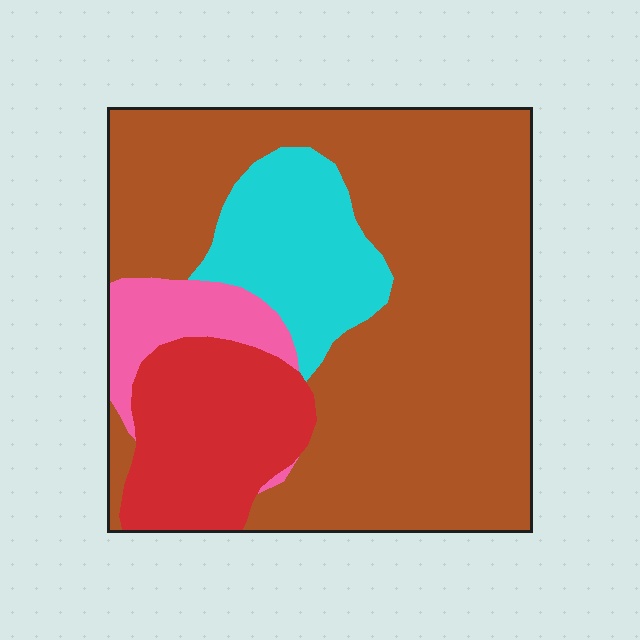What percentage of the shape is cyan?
Cyan takes up about one eighth (1/8) of the shape.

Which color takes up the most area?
Brown, at roughly 65%.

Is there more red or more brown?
Brown.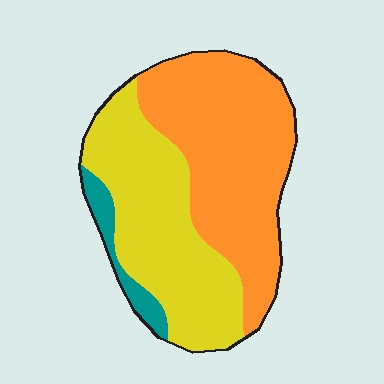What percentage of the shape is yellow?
Yellow takes up about two fifths (2/5) of the shape.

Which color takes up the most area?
Orange, at roughly 50%.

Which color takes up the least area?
Teal, at roughly 5%.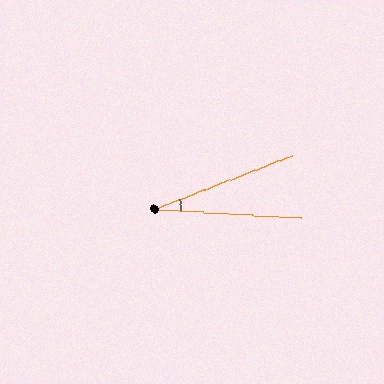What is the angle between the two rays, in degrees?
Approximately 25 degrees.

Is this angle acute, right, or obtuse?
It is acute.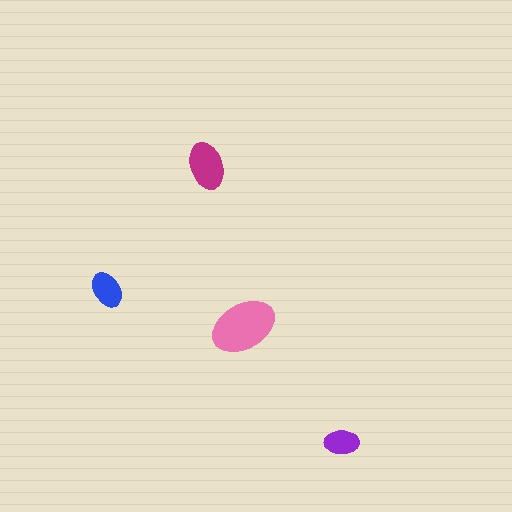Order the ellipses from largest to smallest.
the pink one, the magenta one, the blue one, the purple one.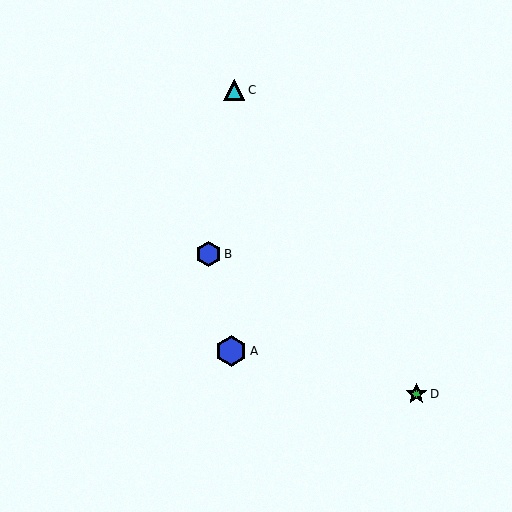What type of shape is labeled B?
Shape B is a blue hexagon.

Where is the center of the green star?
The center of the green star is at (416, 394).